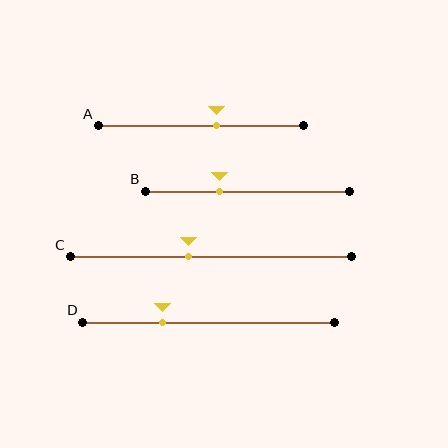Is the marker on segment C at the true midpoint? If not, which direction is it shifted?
No, the marker on segment C is shifted to the left by about 8% of the segment length.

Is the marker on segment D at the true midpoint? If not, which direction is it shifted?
No, the marker on segment D is shifted to the left by about 18% of the segment length.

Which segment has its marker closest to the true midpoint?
Segment A has its marker closest to the true midpoint.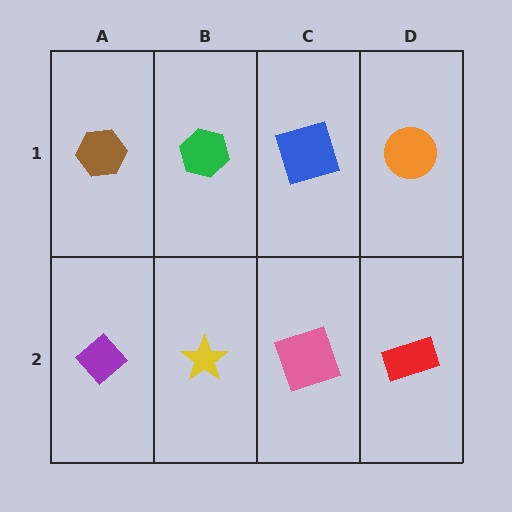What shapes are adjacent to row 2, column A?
A brown hexagon (row 1, column A), a yellow star (row 2, column B).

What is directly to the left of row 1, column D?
A blue square.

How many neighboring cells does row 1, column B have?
3.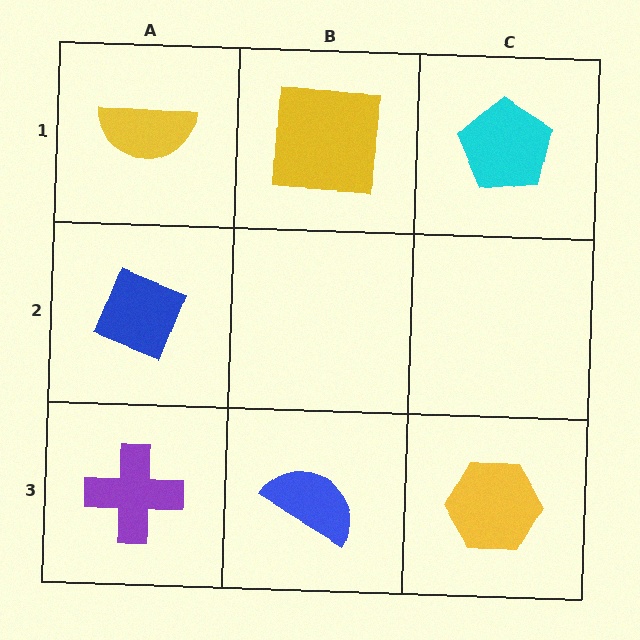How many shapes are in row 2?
1 shape.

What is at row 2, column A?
A blue diamond.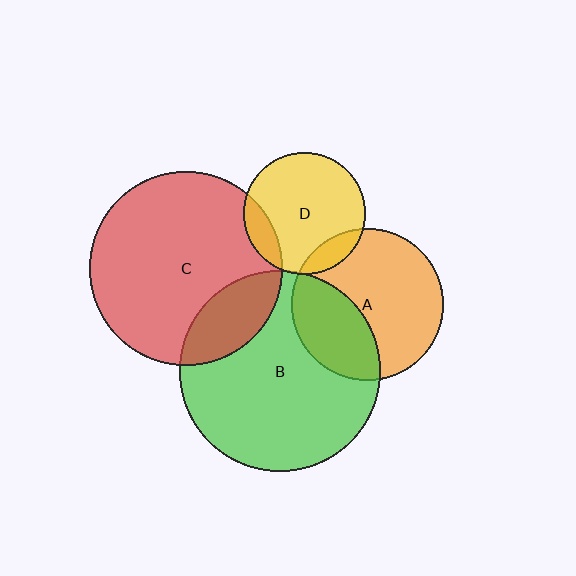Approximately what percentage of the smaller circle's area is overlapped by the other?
Approximately 20%.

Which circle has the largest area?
Circle B (green).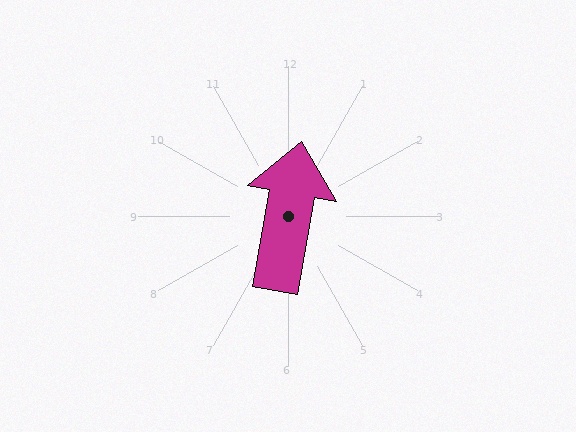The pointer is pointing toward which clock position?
Roughly 12 o'clock.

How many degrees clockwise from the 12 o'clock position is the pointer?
Approximately 10 degrees.